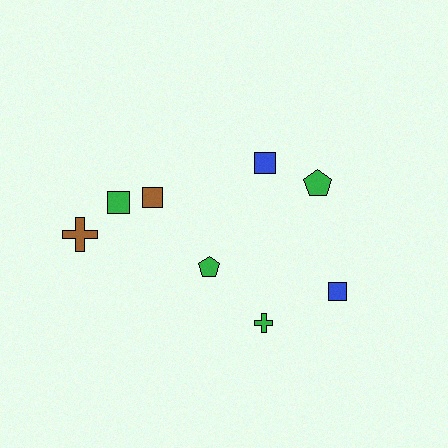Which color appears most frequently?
Green, with 4 objects.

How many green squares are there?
There is 1 green square.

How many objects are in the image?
There are 8 objects.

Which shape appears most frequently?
Square, with 4 objects.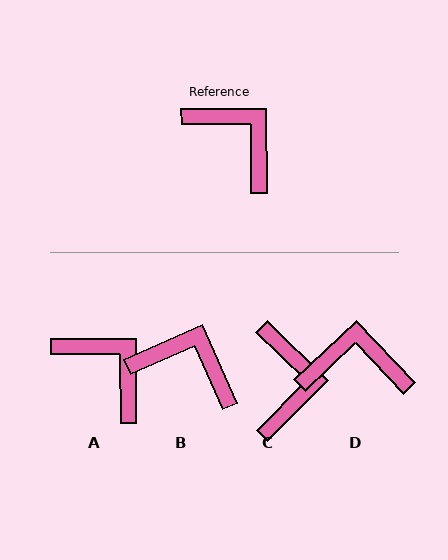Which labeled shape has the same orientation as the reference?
A.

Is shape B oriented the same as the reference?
No, it is off by about 24 degrees.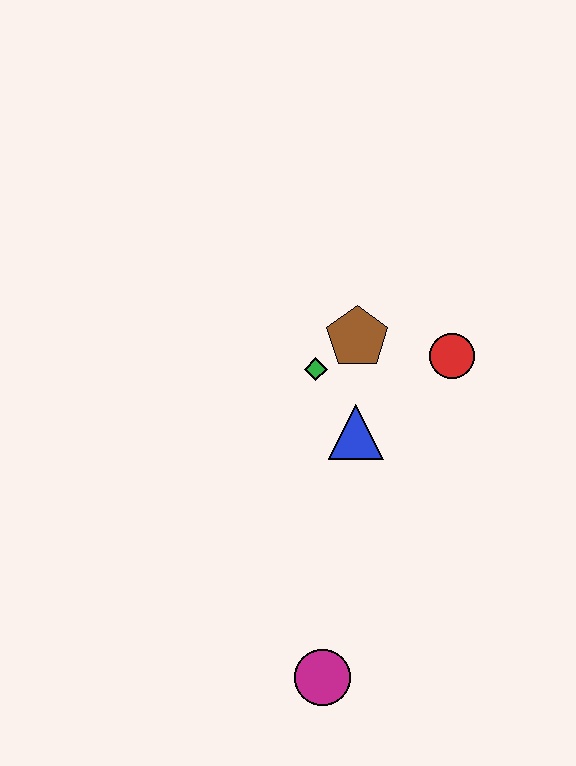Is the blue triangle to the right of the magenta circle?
Yes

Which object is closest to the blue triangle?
The green diamond is closest to the blue triangle.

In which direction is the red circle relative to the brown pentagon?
The red circle is to the right of the brown pentagon.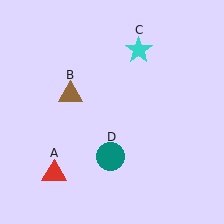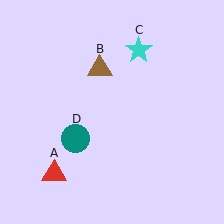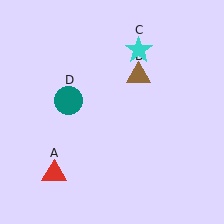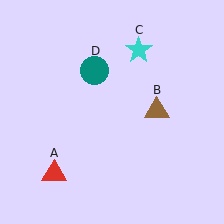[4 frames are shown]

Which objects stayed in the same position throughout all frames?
Red triangle (object A) and cyan star (object C) remained stationary.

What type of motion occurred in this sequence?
The brown triangle (object B), teal circle (object D) rotated clockwise around the center of the scene.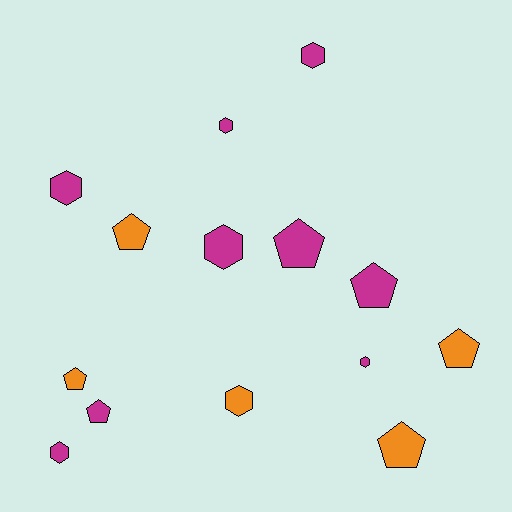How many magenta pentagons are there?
There are 3 magenta pentagons.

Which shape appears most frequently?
Pentagon, with 7 objects.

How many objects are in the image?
There are 14 objects.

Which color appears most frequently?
Magenta, with 9 objects.